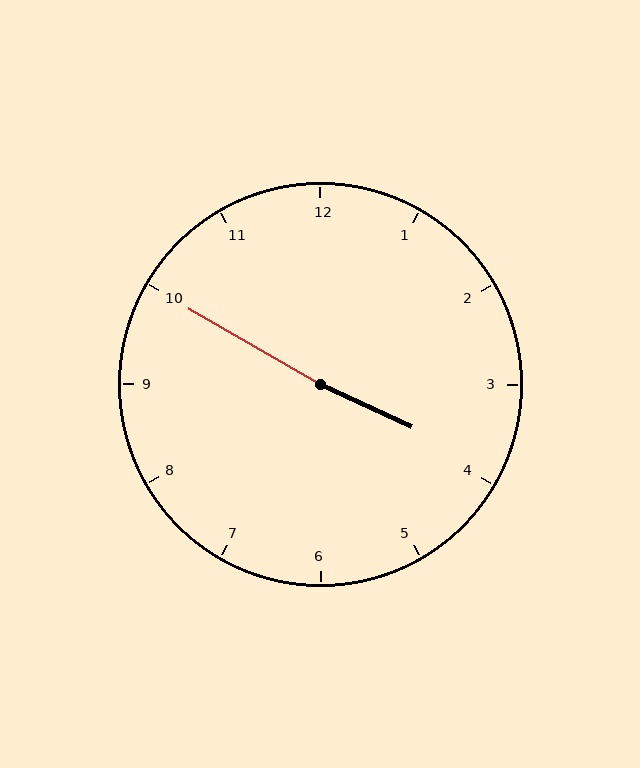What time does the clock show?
3:50.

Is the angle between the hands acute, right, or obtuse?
It is obtuse.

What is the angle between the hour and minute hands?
Approximately 175 degrees.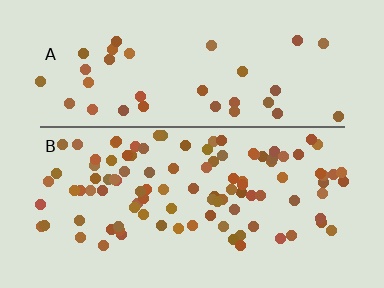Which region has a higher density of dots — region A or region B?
B (the bottom).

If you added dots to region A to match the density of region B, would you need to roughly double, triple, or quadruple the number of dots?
Approximately triple.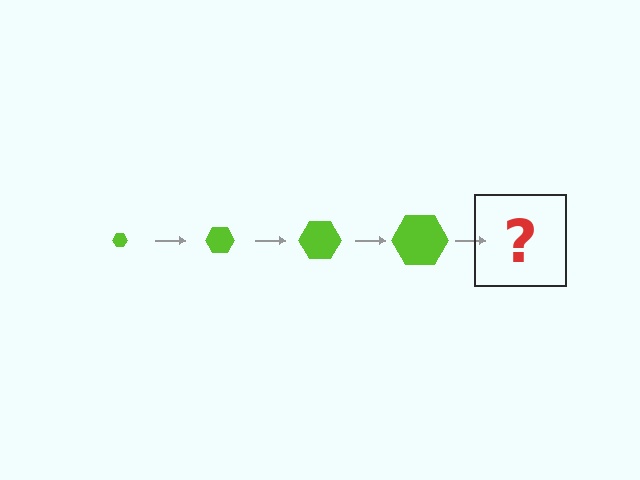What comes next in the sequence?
The next element should be a lime hexagon, larger than the previous one.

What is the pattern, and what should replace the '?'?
The pattern is that the hexagon gets progressively larger each step. The '?' should be a lime hexagon, larger than the previous one.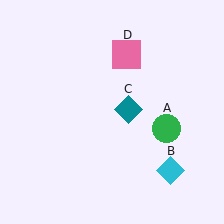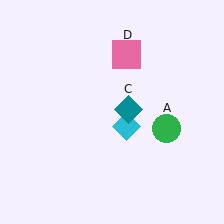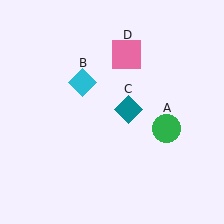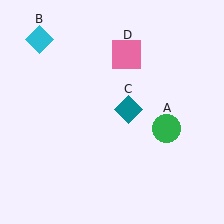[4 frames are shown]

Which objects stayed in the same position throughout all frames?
Green circle (object A) and teal diamond (object C) and pink square (object D) remained stationary.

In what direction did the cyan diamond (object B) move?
The cyan diamond (object B) moved up and to the left.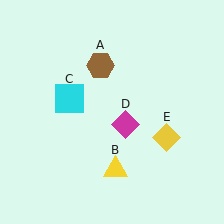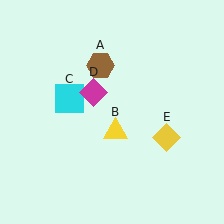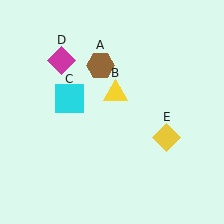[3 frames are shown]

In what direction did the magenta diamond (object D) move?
The magenta diamond (object D) moved up and to the left.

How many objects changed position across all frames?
2 objects changed position: yellow triangle (object B), magenta diamond (object D).